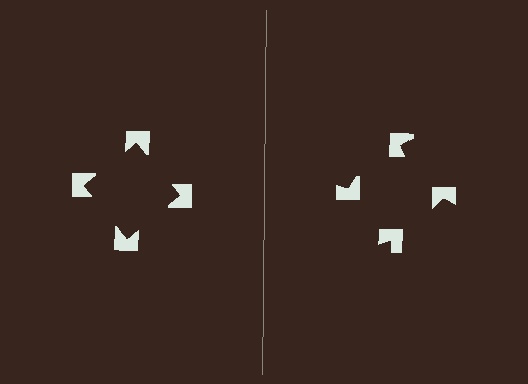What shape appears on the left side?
An illusory square.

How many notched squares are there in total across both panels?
8 — 4 on each side.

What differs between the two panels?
The notched squares are positioned identically on both sides; only the wedge orientations differ. On the left they align to a square; on the right they are misaligned.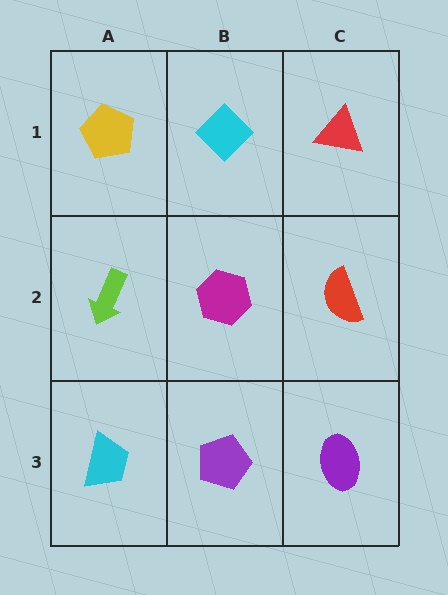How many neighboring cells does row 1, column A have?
2.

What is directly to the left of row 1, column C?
A cyan diamond.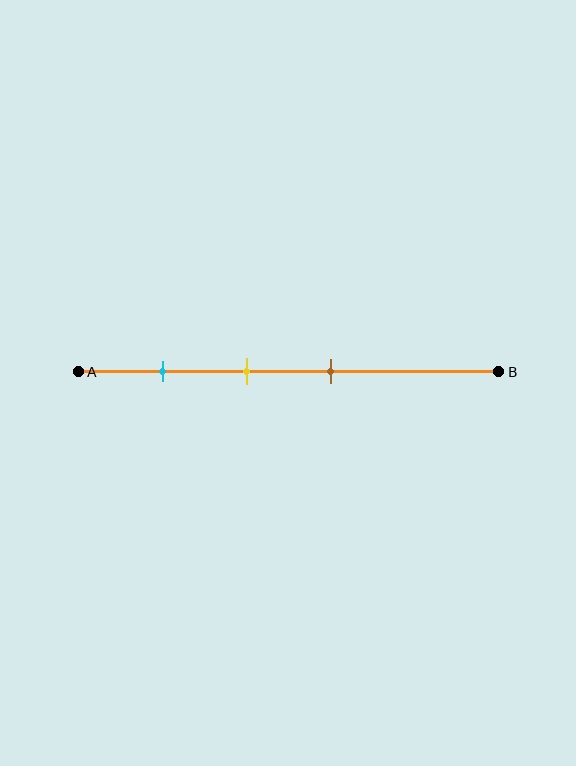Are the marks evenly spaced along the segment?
Yes, the marks are approximately evenly spaced.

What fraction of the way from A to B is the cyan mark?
The cyan mark is approximately 20% (0.2) of the way from A to B.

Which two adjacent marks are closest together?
The yellow and brown marks are the closest adjacent pair.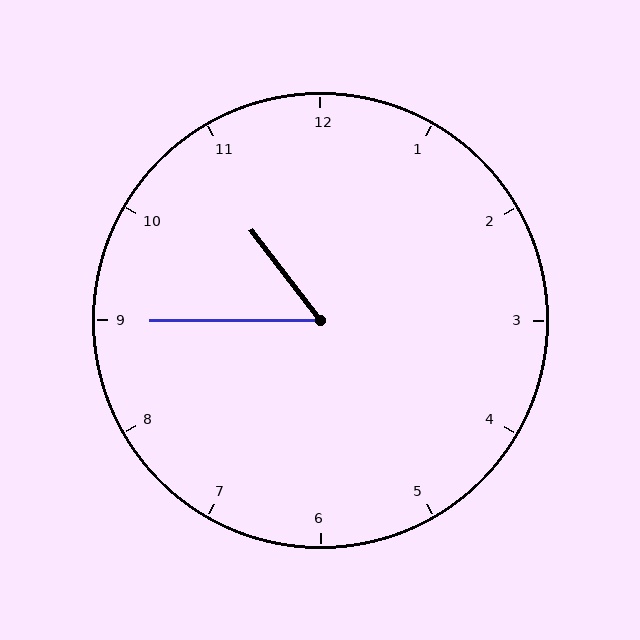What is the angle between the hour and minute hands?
Approximately 52 degrees.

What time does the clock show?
10:45.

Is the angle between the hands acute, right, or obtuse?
It is acute.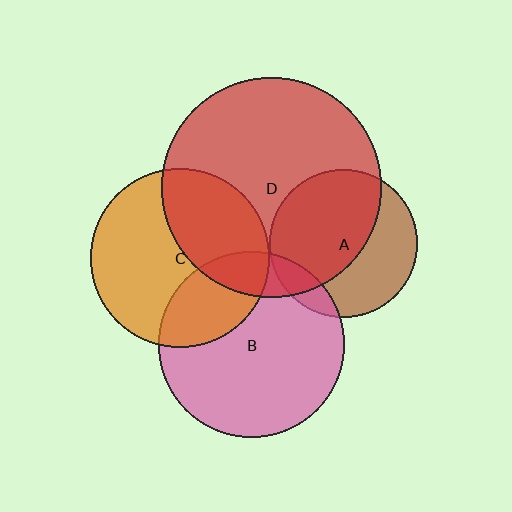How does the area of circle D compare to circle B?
Approximately 1.4 times.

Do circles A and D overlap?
Yes.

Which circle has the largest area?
Circle D (red).